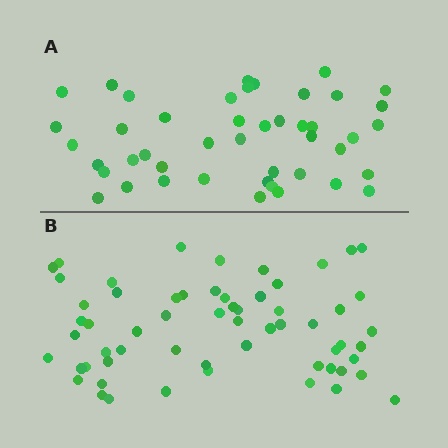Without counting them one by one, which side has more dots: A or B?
Region B (the bottom region) has more dots.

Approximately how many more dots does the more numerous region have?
Region B has approximately 15 more dots than region A.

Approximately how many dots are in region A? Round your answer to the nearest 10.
About 40 dots. (The exact count is 45, which rounds to 40.)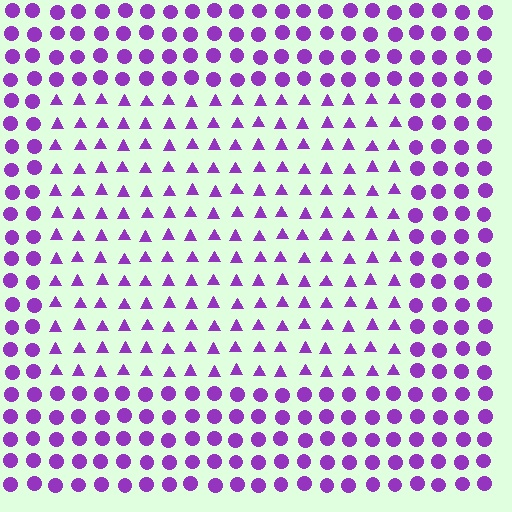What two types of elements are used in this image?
The image uses triangles inside the rectangle region and circles outside it.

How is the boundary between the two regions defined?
The boundary is defined by a change in element shape: triangles inside vs. circles outside. All elements share the same color and spacing.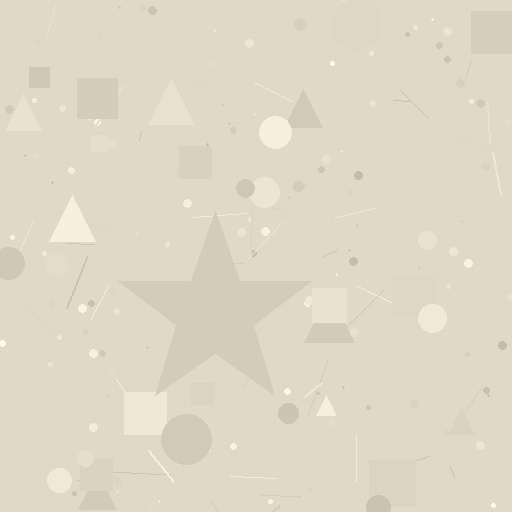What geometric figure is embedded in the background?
A star is embedded in the background.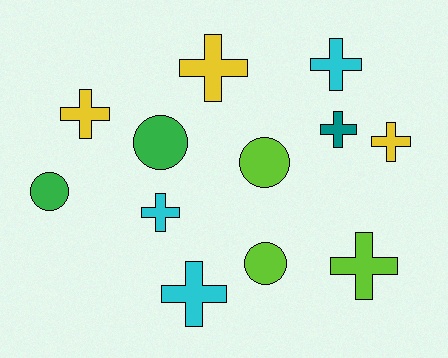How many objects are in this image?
There are 12 objects.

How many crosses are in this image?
There are 8 crosses.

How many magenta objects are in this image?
There are no magenta objects.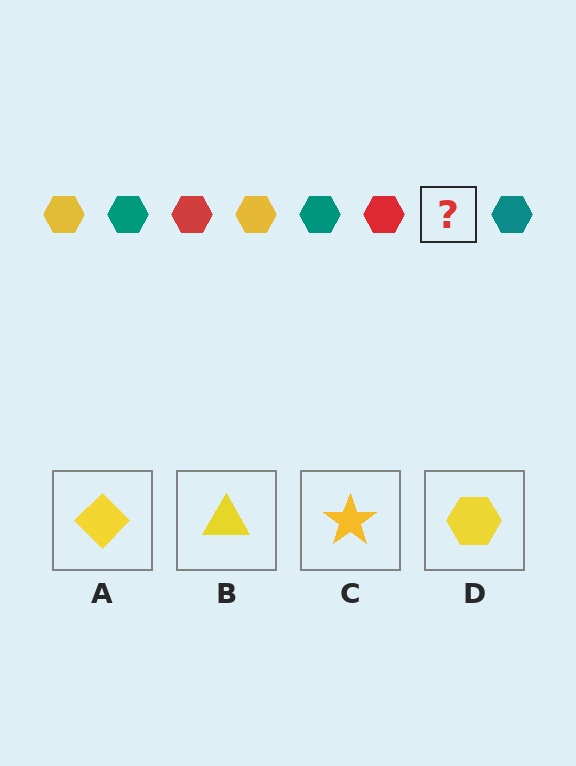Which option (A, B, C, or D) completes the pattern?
D.